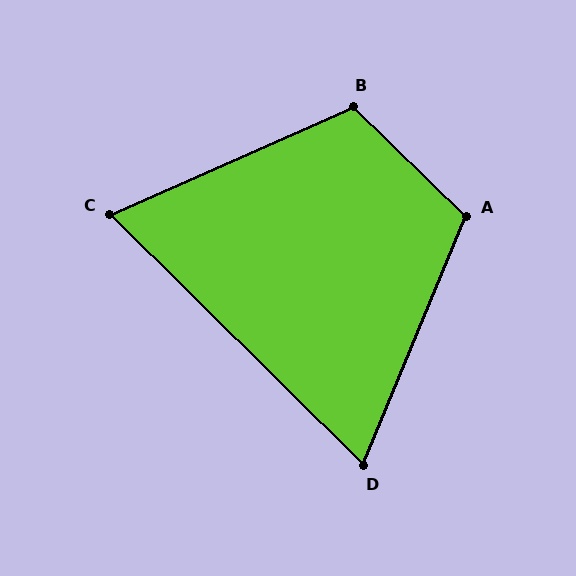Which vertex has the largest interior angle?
B, at approximately 112 degrees.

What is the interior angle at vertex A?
Approximately 111 degrees (obtuse).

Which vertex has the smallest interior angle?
D, at approximately 68 degrees.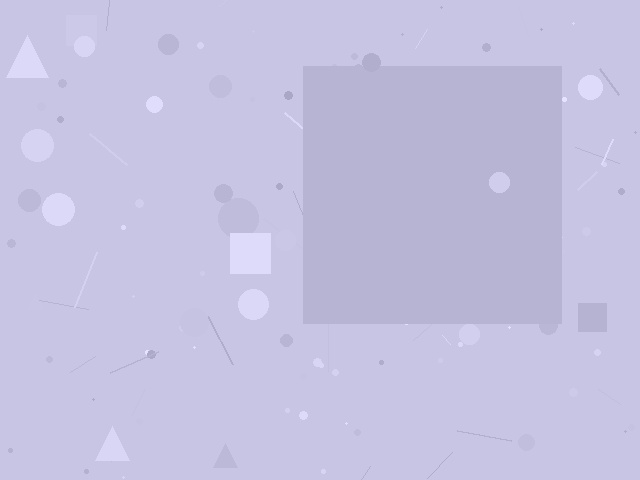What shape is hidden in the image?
A square is hidden in the image.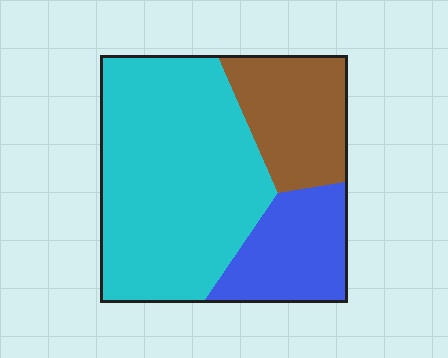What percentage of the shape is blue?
Blue covers 20% of the shape.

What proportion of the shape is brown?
Brown takes up about one fifth (1/5) of the shape.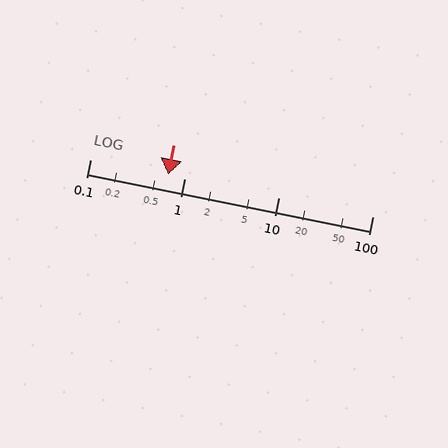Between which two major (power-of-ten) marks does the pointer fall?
The pointer is between 0.1 and 1.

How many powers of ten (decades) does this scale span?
The scale spans 3 decades, from 0.1 to 100.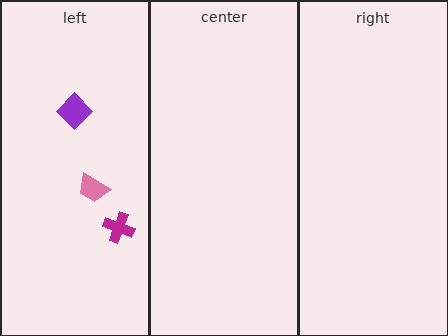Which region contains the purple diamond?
The left region.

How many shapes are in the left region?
3.